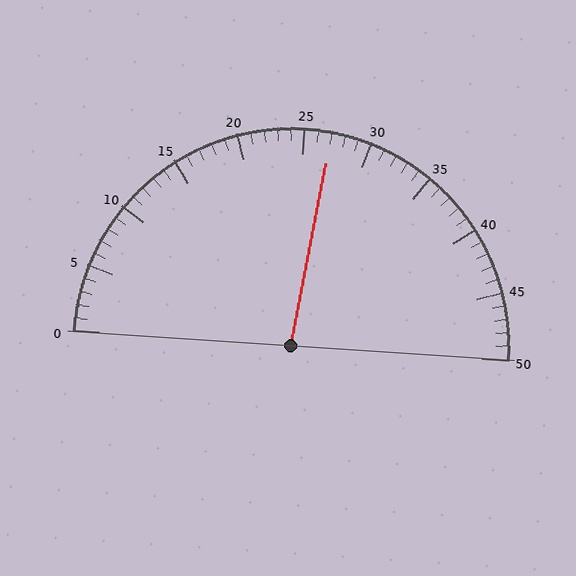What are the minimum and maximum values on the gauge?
The gauge ranges from 0 to 50.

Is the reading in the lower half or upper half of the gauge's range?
The reading is in the upper half of the range (0 to 50).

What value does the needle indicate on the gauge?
The needle indicates approximately 27.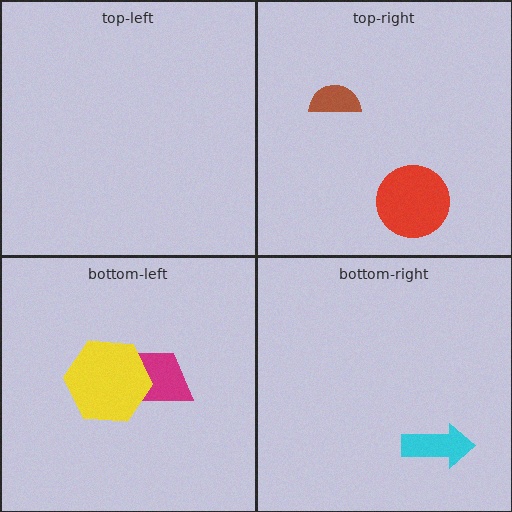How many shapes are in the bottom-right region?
1.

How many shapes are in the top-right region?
2.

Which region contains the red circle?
The top-right region.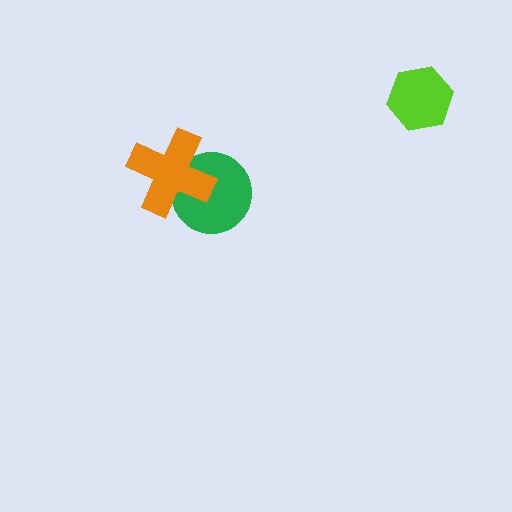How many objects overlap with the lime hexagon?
0 objects overlap with the lime hexagon.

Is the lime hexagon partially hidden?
No, no other shape covers it.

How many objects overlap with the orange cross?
1 object overlaps with the orange cross.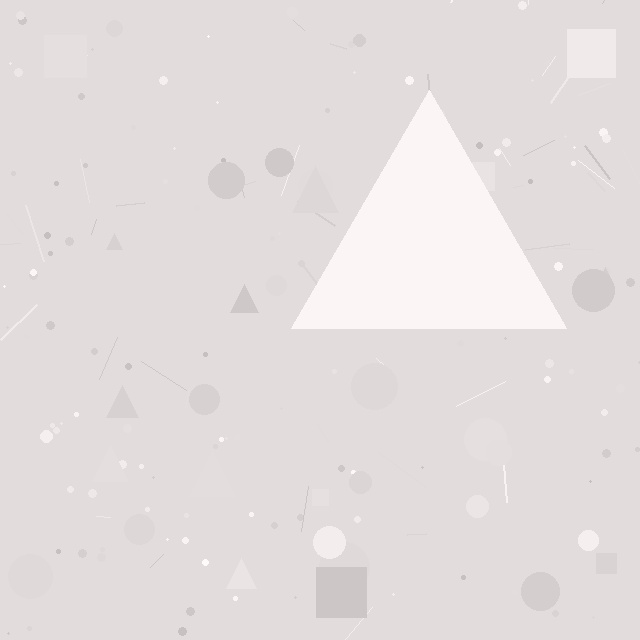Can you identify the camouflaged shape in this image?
The camouflaged shape is a triangle.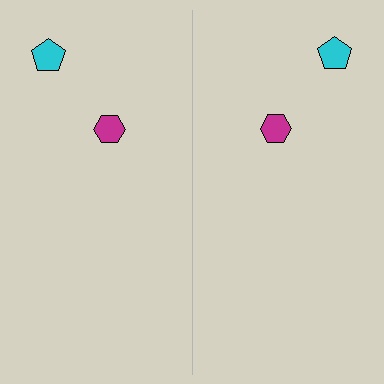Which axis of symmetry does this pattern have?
The pattern has a vertical axis of symmetry running through the center of the image.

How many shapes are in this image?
There are 4 shapes in this image.